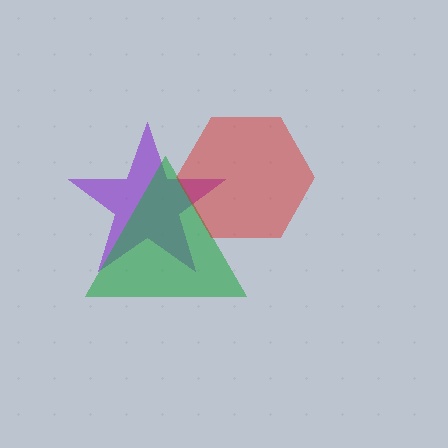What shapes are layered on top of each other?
The layered shapes are: a purple star, a green triangle, a red hexagon.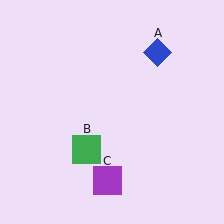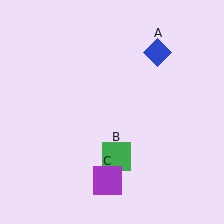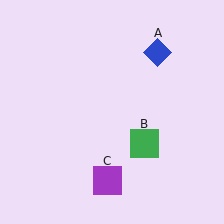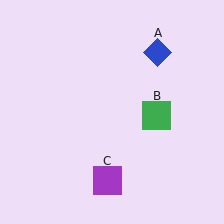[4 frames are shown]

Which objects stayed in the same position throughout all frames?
Blue diamond (object A) and purple square (object C) remained stationary.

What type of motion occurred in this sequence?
The green square (object B) rotated counterclockwise around the center of the scene.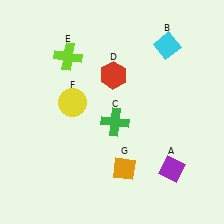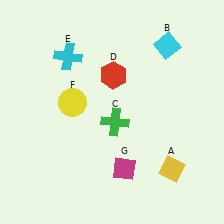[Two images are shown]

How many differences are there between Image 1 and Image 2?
There are 3 differences between the two images.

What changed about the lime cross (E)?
In Image 1, E is lime. In Image 2, it changed to cyan.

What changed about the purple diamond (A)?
In Image 1, A is purple. In Image 2, it changed to yellow.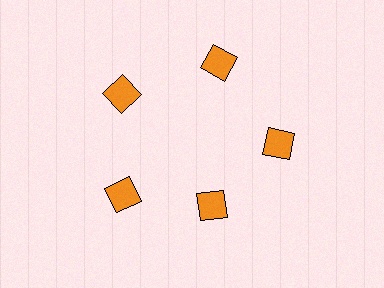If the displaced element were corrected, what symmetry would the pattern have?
It would have 5-fold rotational symmetry — the pattern would map onto itself every 72 degrees.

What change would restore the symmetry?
The symmetry would be restored by moving it outward, back onto the ring so that all 5 squares sit at equal angles and equal distance from the center.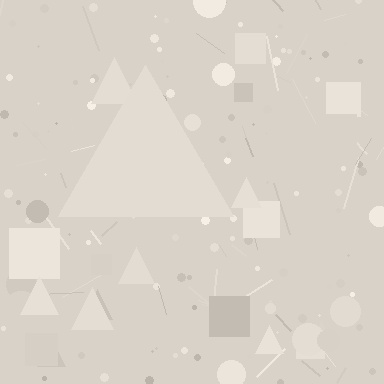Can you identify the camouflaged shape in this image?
The camouflaged shape is a triangle.